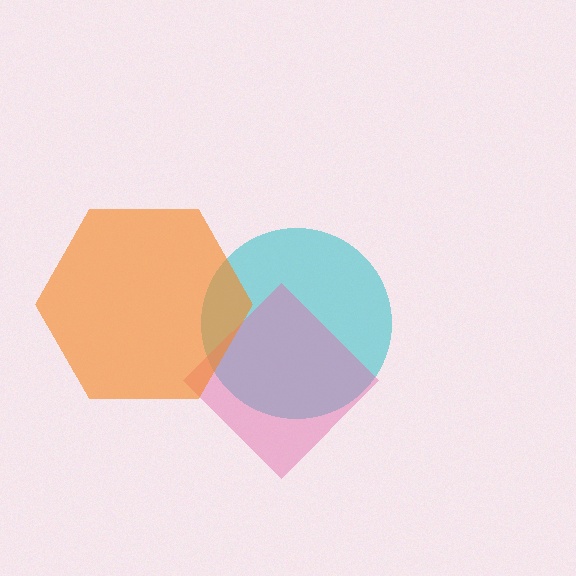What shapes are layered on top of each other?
The layered shapes are: a cyan circle, a pink diamond, an orange hexagon.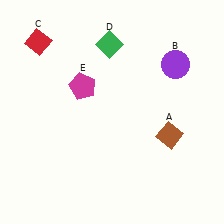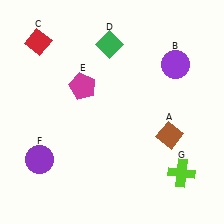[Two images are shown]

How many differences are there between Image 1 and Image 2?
There are 2 differences between the two images.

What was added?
A purple circle (F), a lime cross (G) were added in Image 2.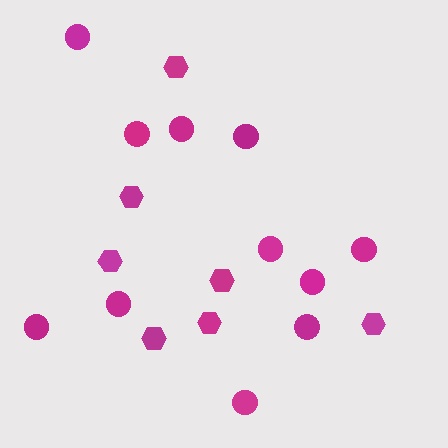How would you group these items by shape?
There are 2 groups: one group of hexagons (7) and one group of circles (11).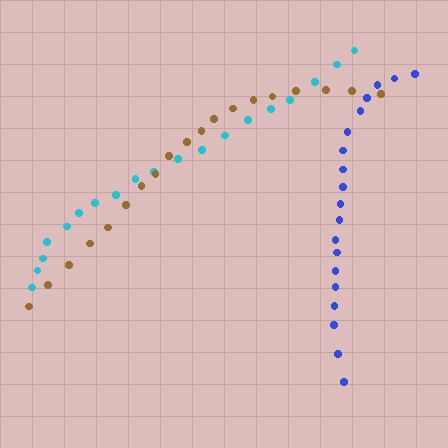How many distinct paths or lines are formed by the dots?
There are 3 distinct paths.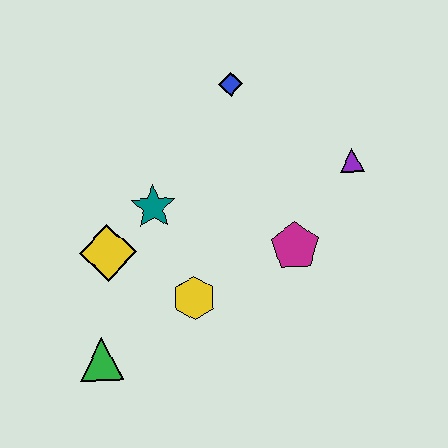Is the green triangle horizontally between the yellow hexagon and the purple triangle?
No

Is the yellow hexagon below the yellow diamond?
Yes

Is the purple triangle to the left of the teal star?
No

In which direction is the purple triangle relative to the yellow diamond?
The purple triangle is to the right of the yellow diamond.